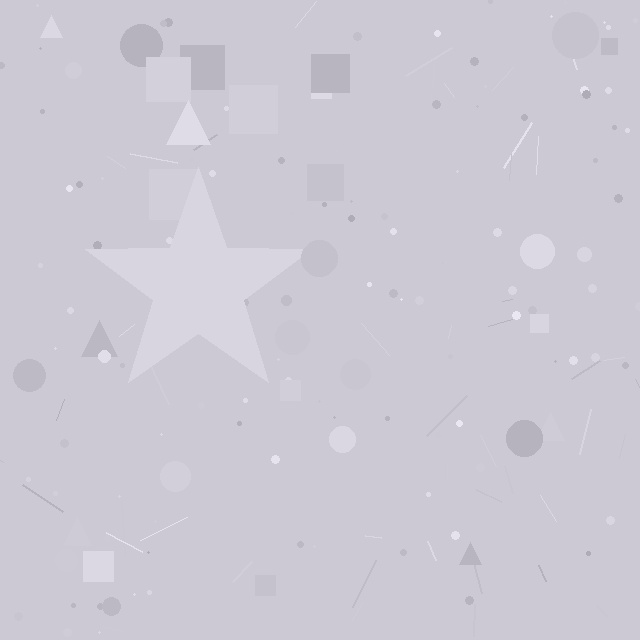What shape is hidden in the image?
A star is hidden in the image.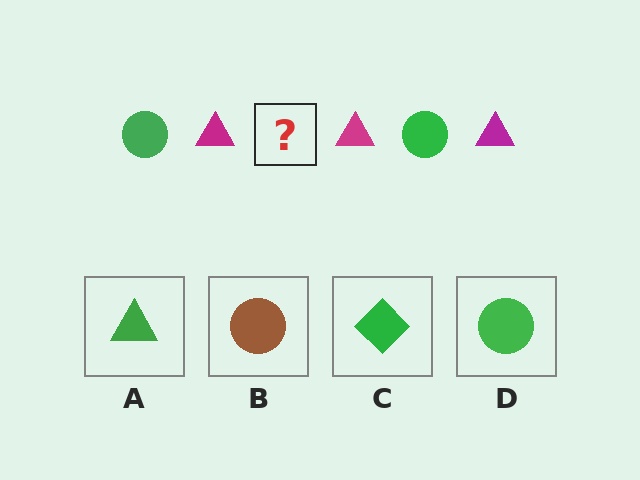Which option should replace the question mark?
Option D.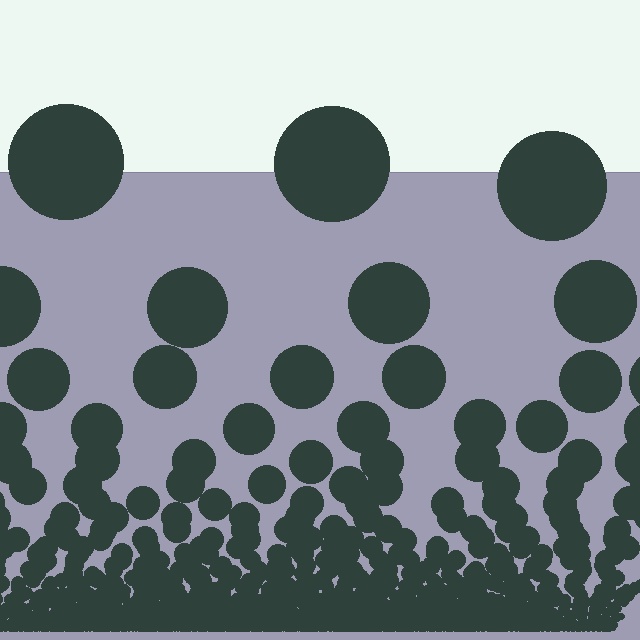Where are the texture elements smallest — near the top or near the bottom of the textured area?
Near the bottom.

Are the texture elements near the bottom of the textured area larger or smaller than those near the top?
Smaller. The gradient is inverted — elements near the bottom are smaller and denser.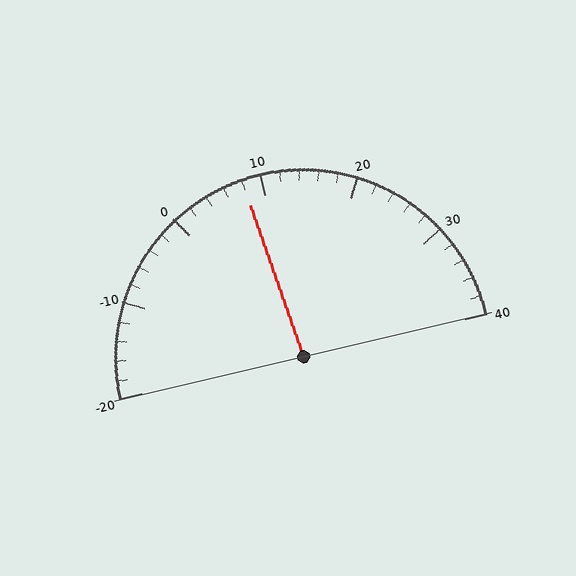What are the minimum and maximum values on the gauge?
The gauge ranges from -20 to 40.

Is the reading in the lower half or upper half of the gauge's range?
The reading is in the lower half of the range (-20 to 40).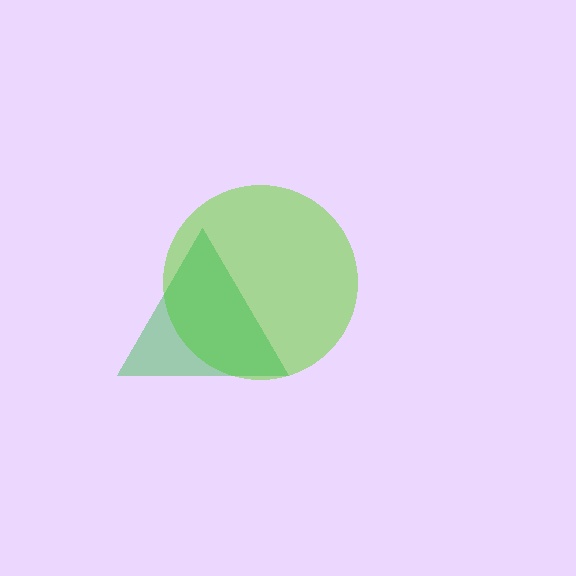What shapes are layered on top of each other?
The layered shapes are: a lime circle, a green triangle.